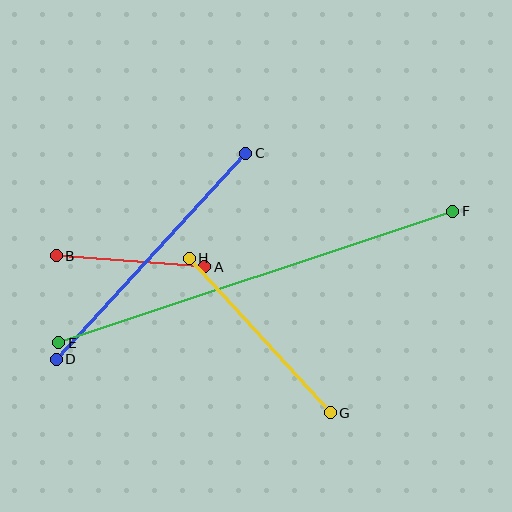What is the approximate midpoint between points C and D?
The midpoint is at approximately (151, 256) pixels.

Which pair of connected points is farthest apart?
Points E and F are farthest apart.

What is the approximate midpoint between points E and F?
The midpoint is at approximately (256, 277) pixels.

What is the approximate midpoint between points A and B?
The midpoint is at approximately (130, 261) pixels.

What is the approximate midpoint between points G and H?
The midpoint is at approximately (260, 336) pixels.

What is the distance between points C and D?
The distance is approximately 280 pixels.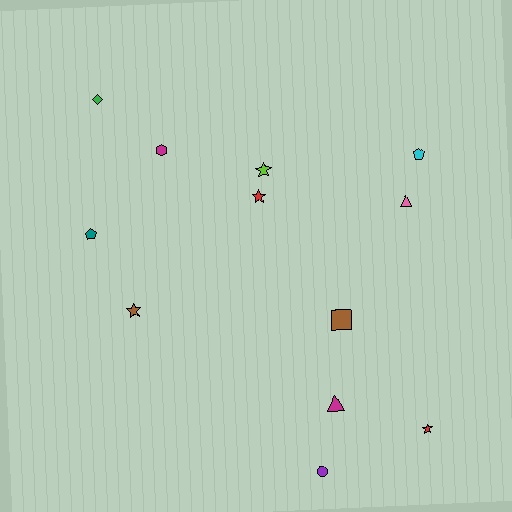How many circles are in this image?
There is 1 circle.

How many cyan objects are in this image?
There is 1 cyan object.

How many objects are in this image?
There are 12 objects.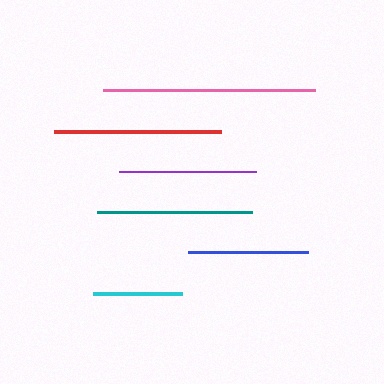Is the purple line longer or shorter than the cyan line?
The purple line is longer than the cyan line.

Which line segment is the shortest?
The cyan line is the shortest at approximately 89 pixels.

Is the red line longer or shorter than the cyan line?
The red line is longer than the cyan line.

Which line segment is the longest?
The pink line is the longest at approximately 212 pixels.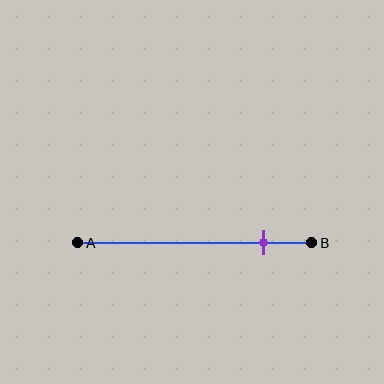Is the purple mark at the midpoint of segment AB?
No, the mark is at about 80% from A, not at the 50% midpoint.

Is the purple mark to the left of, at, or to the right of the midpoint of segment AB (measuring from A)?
The purple mark is to the right of the midpoint of segment AB.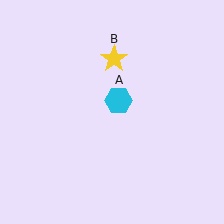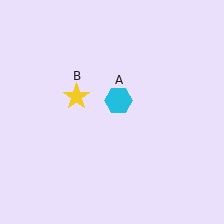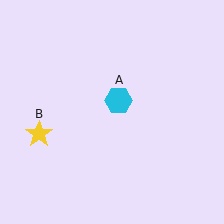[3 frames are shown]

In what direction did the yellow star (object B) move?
The yellow star (object B) moved down and to the left.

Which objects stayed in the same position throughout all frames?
Cyan hexagon (object A) remained stationary.